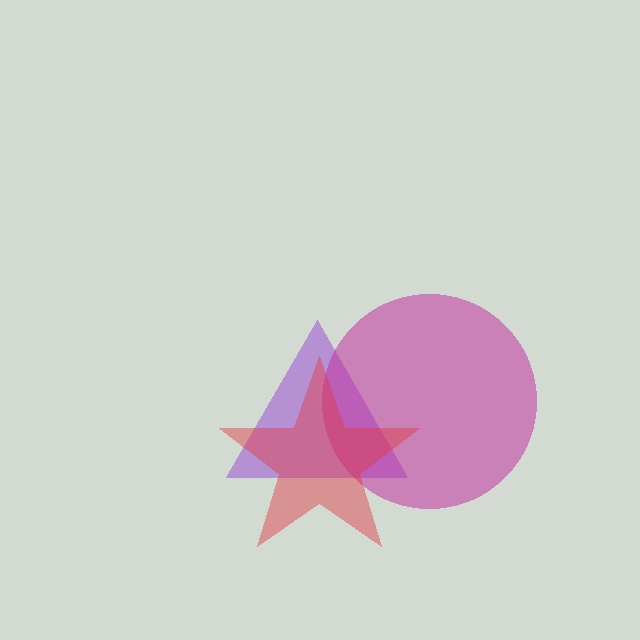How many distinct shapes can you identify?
There are 3 distinct shapes: a purple triangle, a magenta circle, a red star.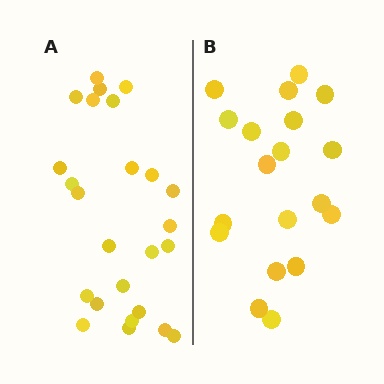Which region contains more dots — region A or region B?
Region A (the left region) has more dots.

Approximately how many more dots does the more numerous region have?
Region A has about 6 more dots than region B.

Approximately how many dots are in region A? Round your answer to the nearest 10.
About 20 dots. (The exact count is 25, which rounds to 20.)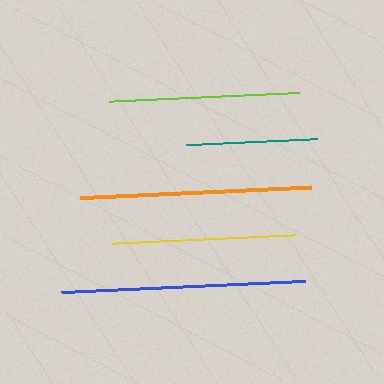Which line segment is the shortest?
The teal line is the shortest at approximately 131 pixels.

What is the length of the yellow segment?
The yellow segment is approximately 183 pixels long.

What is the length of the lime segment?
The lime segment is approximately 190 pixels long.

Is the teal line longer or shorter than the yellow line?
The yellow line is longer than the teal line.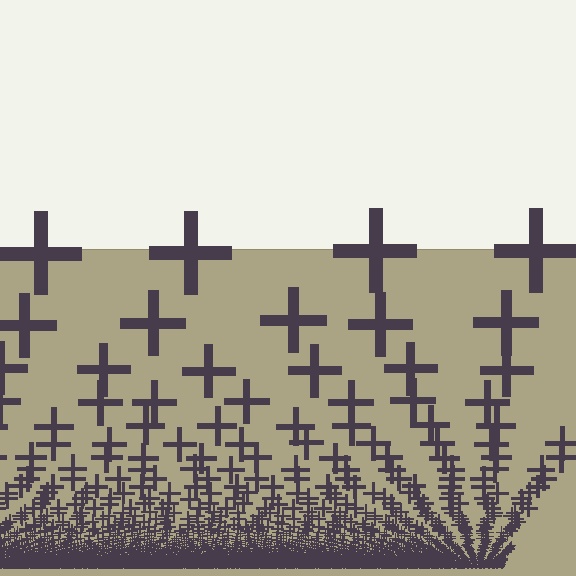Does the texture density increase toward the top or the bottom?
Density increases toward the bottom.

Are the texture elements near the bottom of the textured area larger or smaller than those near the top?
Smaller. The gradient is inverted — elements near the bottom are smaller and denser.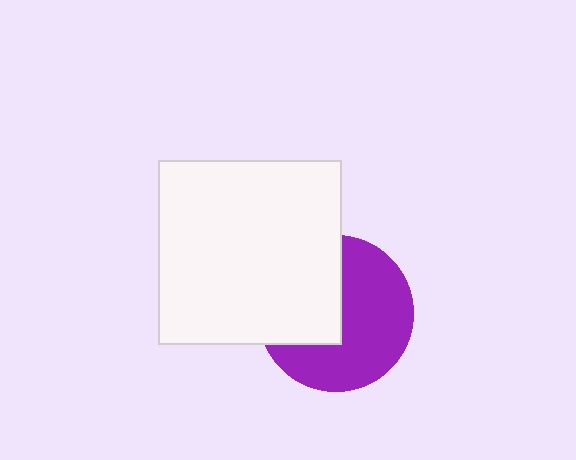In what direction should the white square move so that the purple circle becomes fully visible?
The white square should move left. That is the shortest direction to clear the overlap and leave the purple circle fully visible.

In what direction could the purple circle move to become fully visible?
The purple circle could move right. That would shift it out from behind the white square entirely.